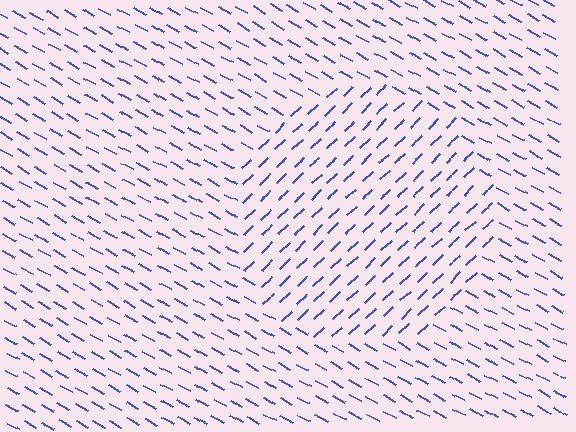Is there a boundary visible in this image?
Yes, there is a texture boundary formed by a change in line orientation.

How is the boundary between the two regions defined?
The boundary is defined purely by a change in line orientation (approximately 72 degrees difference). All lines are the same color and thickness.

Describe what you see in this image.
The image is filled with small blue line segments. A circle region in the image has lines oriented differently from the surrounding lines, creating a visible texture boundary.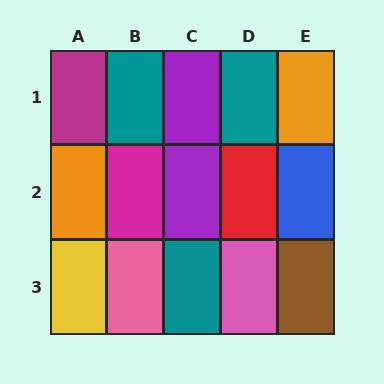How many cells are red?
1 cell is red.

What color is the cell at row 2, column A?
Orange.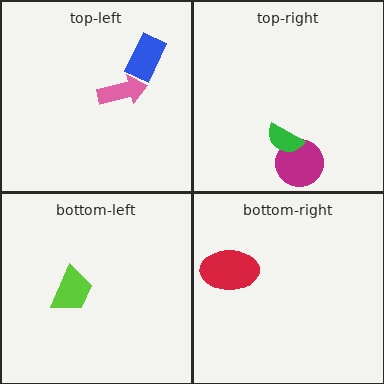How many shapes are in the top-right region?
2.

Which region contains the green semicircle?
The top-right region.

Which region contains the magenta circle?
The top-right region.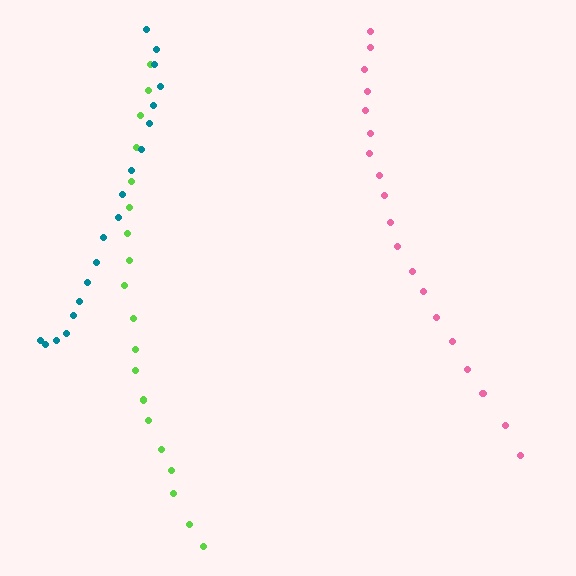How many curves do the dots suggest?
There are 3 distinct paths.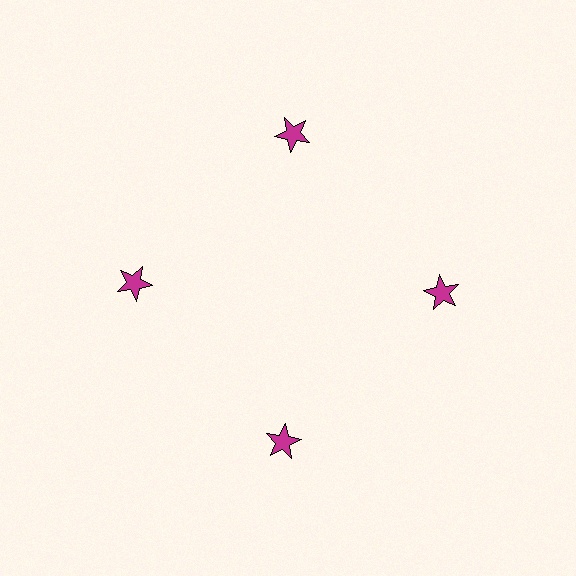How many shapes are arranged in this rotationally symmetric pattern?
There are 4 shapes, arranged in 4 groups of 1.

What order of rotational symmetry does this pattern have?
This pattern has 4-fold rotational symmetry.